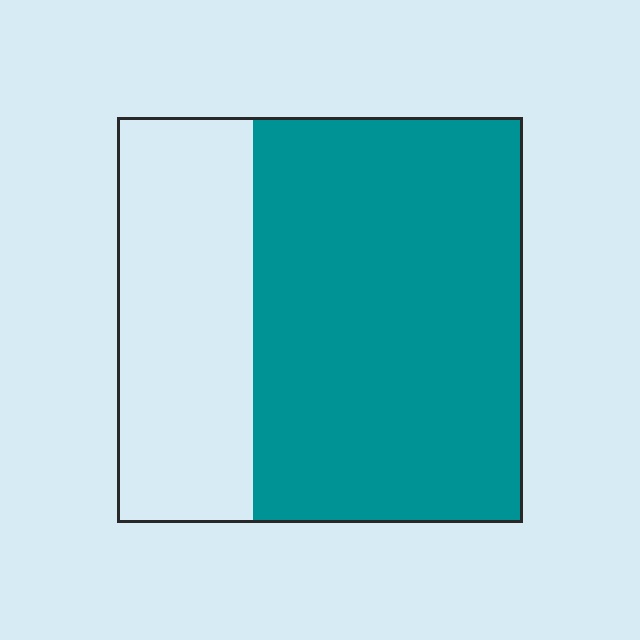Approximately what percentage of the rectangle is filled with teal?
Approximately 65%.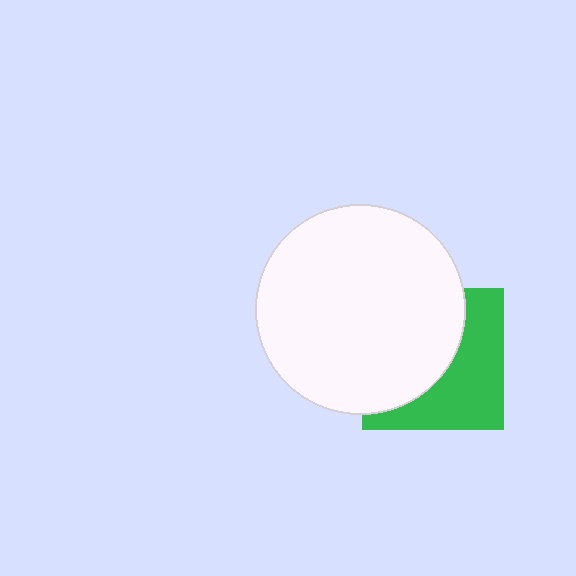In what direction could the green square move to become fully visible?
The green square could move right. That would shift it out from behind the white circle entirely.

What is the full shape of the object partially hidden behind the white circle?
The partially hidden object is a green square.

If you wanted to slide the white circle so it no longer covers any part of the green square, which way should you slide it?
Slide it left — that is the most direct way to separate the two shapes.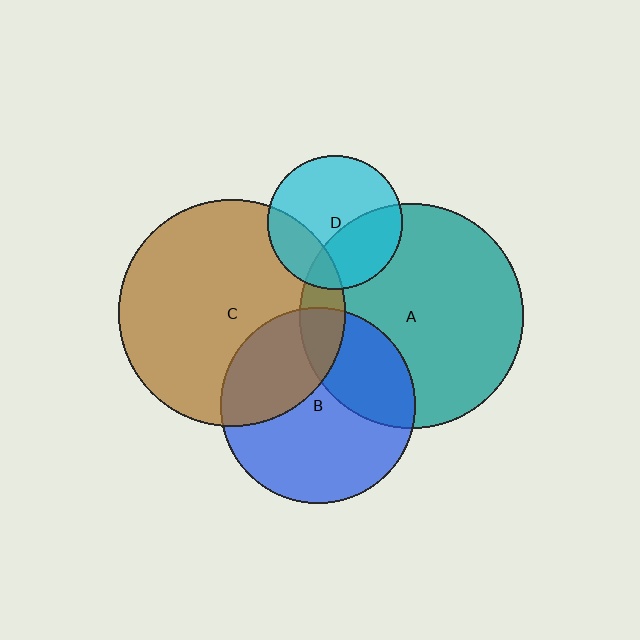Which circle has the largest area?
Circle C (brown).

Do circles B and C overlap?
Yes.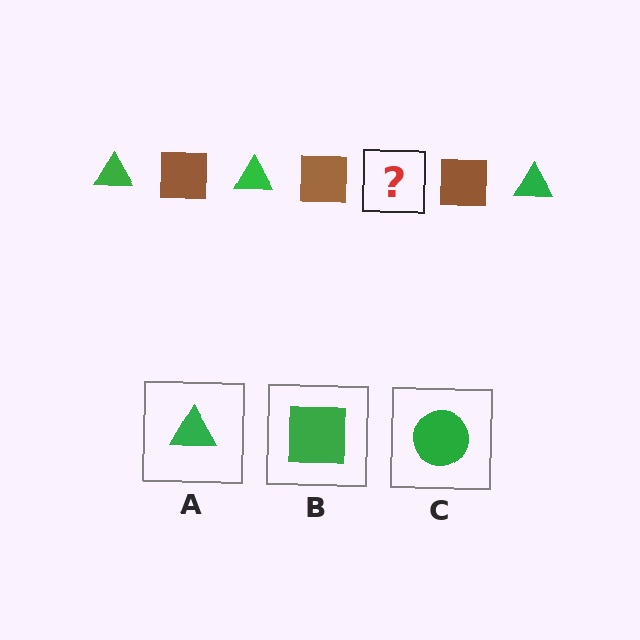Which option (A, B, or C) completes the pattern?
A.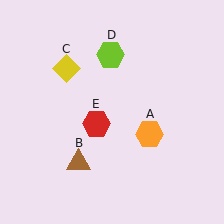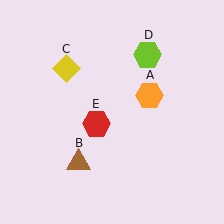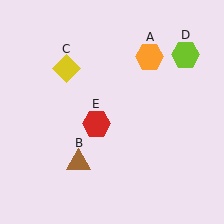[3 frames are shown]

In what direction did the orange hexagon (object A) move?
The orange hexagon (object A) moved up.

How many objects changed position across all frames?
2 objects changed position: orange hexagon (object A), lime hexagon (object D).